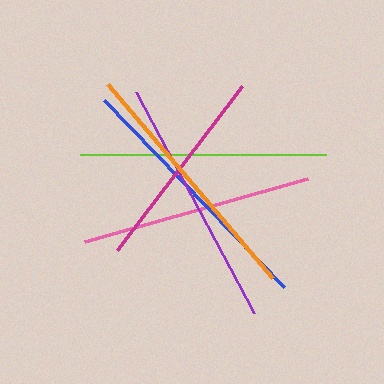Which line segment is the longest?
The blue line is the longest at approximately 260 pixels.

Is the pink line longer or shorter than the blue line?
The blue line is longer than the pink line.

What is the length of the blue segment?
The blue segment is approximately 260 pixels long.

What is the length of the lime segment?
The lime segment is approximately 247 pixels long.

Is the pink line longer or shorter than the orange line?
The orange line is longer than the pink line.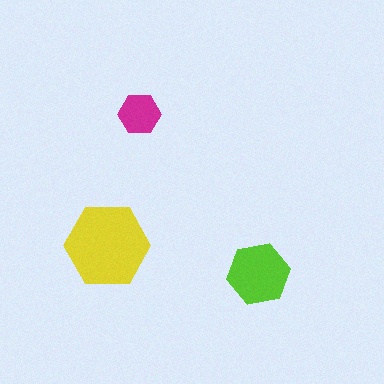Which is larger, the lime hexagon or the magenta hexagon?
The lime one.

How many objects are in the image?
There are 3 objects in the image.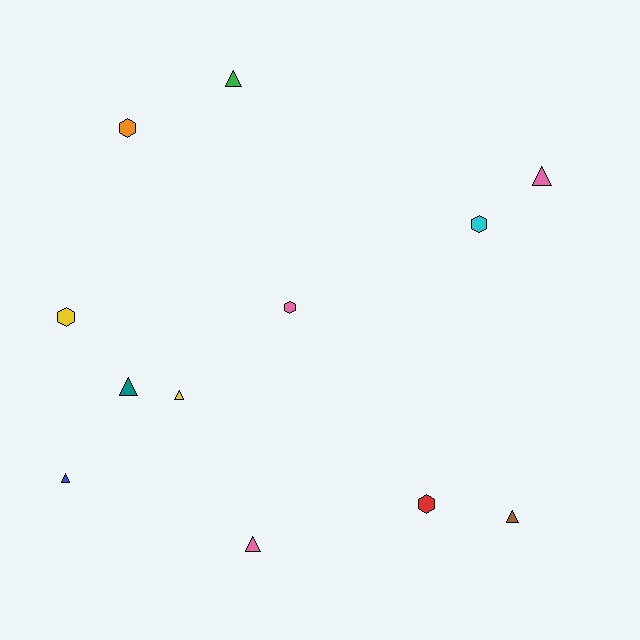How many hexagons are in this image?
There are 5 hexagons.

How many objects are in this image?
There are 12 objects.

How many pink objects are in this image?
There are 3 pink objects.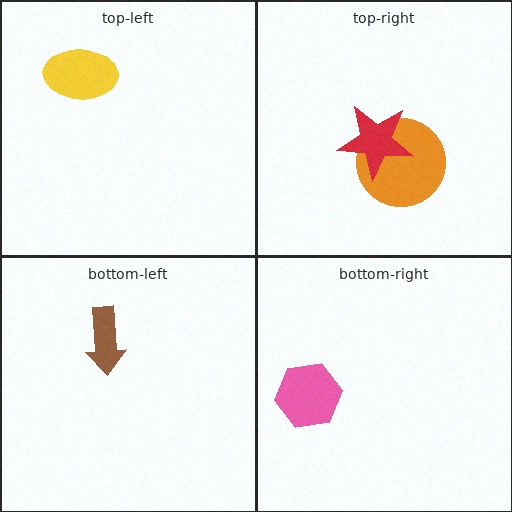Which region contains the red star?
The top-right region.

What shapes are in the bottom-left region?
The brown arrow.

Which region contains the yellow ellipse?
The top-left region.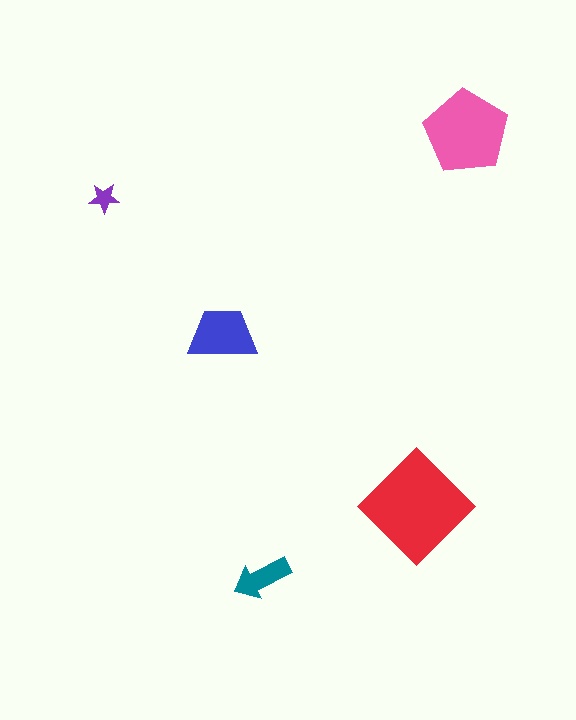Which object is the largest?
The red diamond.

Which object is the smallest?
The purple star.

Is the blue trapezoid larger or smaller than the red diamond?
Smaller.